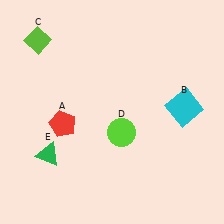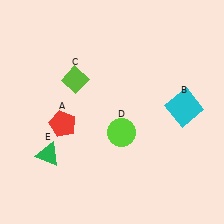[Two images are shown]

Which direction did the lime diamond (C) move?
The lime diamond (C) moved down.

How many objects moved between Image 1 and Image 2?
1 object moved between the two images.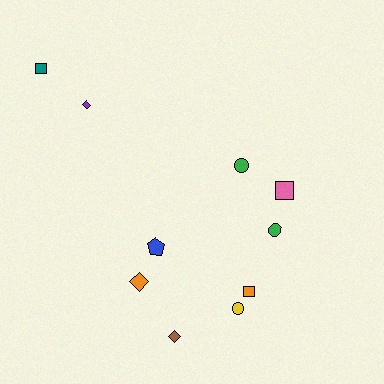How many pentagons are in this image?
There is 1 pentagon.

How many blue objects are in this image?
There is 1 blue object.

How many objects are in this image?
There are 10 objects.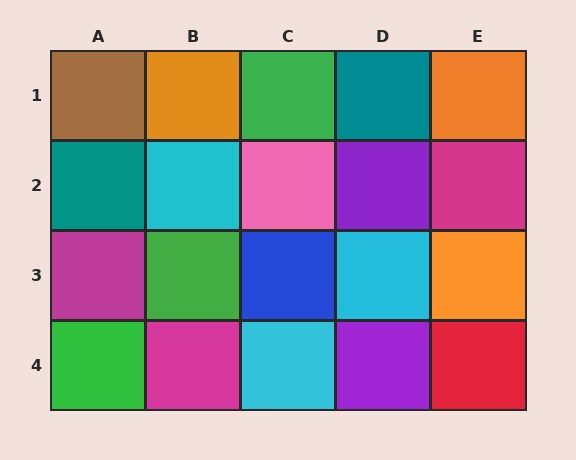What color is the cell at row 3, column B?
Green.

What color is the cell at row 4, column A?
Green.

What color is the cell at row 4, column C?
Cyan.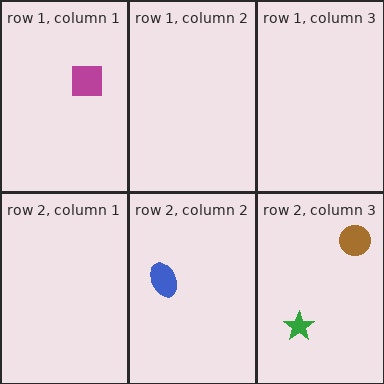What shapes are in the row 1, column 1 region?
The magenta square.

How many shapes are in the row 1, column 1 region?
1.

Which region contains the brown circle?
The row 2, column 3 region.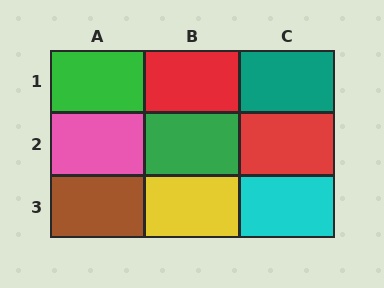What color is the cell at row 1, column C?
Teal.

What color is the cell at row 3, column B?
Yellow.